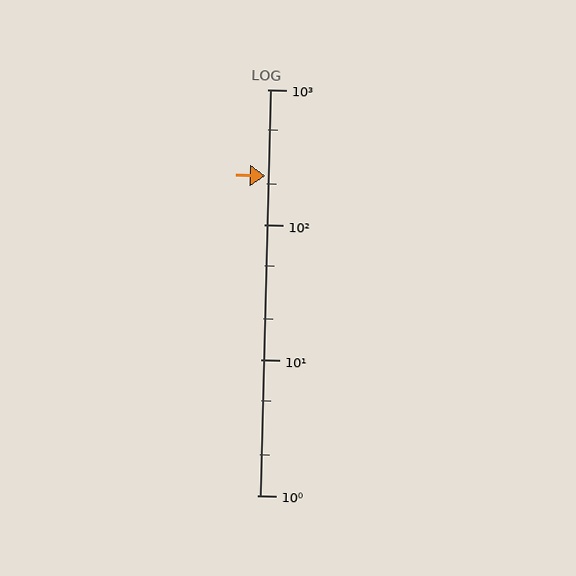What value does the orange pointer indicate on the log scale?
The pointer indicates approximately 230.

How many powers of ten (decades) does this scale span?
The scale spans 3 decades, from 1 to 1000.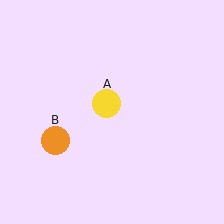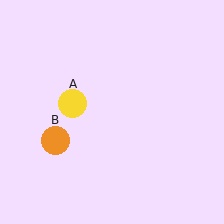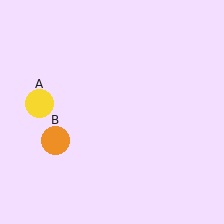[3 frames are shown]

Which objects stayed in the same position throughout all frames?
Orange circle (object B) remained stationary.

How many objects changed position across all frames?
1 object changed position: yellow circle (object A).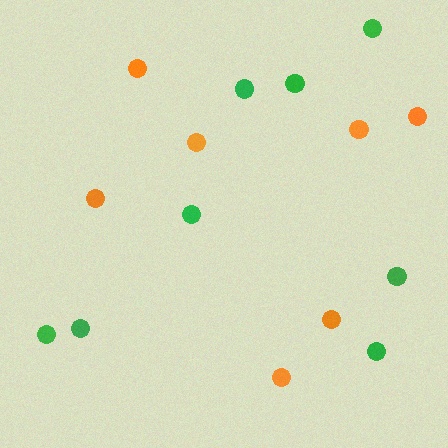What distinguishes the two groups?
There are 2 groups: one group of green circles (8) and one group of orange circles (7).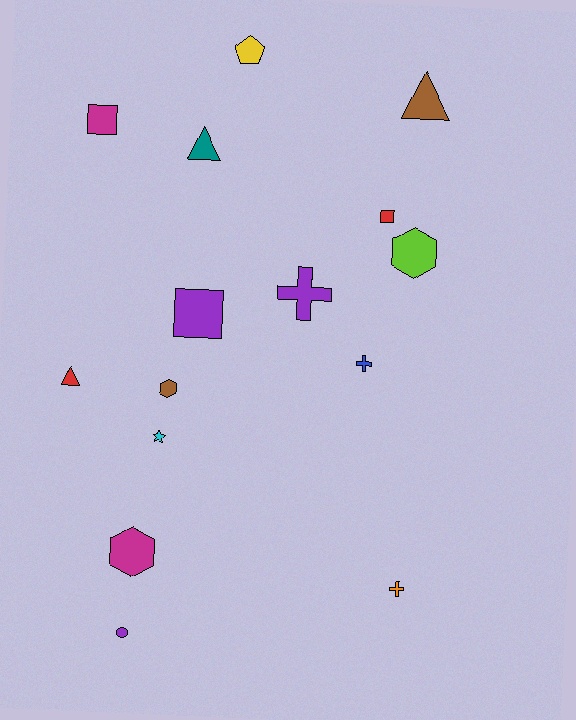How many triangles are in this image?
There are 3 triangles.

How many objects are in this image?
There are 15 objects.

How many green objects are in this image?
There are no green objects.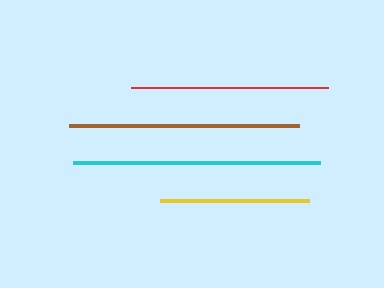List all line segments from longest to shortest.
From longest to shortest: cyan, brown, red, yellow.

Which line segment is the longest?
The cyan line is the longest at approximately 248 pixels.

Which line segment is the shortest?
The yellow line is the shortest at approximately 149 pixels.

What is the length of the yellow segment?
The yellow segment is approximately 149 pixels long.